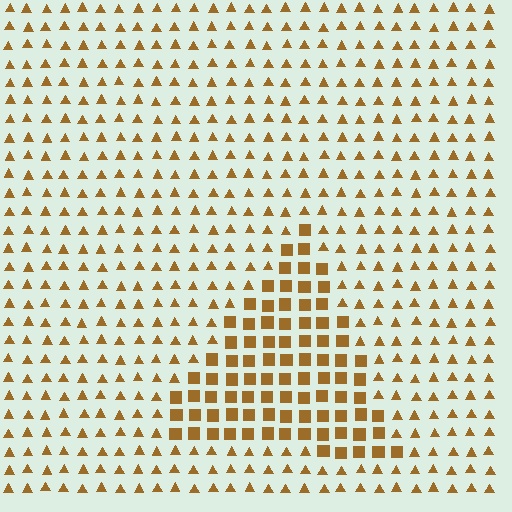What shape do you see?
I see a triangle.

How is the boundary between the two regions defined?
The boundary is defined by a change in element shape: squares inside vs. triangles outside. All elements share the same color and spacing.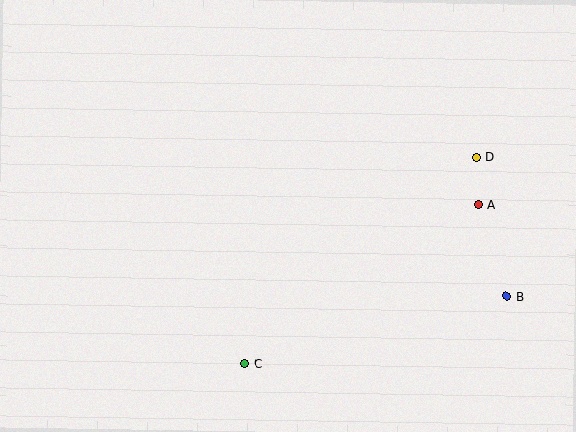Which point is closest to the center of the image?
Point C at (245, 363) is closest to the center.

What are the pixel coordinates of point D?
Point D is at (476, 157).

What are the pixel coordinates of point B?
Point B is at (506, 296).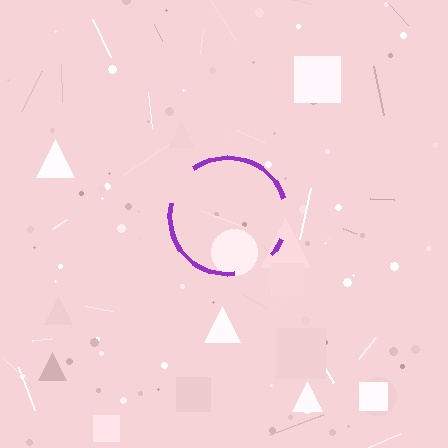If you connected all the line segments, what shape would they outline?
They would outline a circle.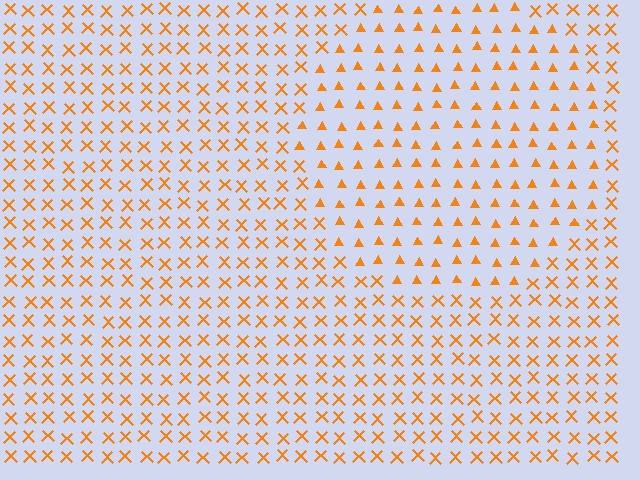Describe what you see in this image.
The image is filled with small orange elements arranged in a uniform grid. A circle-shaped region contains triangles, while the surrounding area contains X marks. The boundary is defined purely by the change in element shape.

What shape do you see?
I see a circle.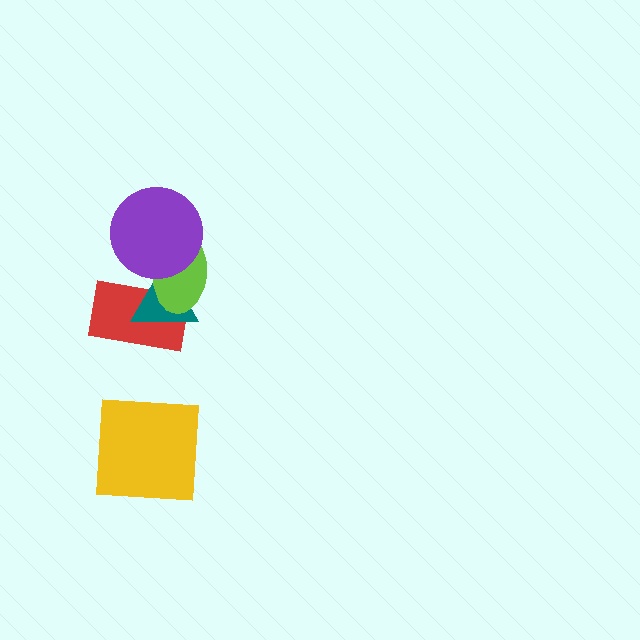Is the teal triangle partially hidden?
Yes, it is partially covered by another shape.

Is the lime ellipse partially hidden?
Yes, it is partially covered by another shape.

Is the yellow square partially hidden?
No, no other shape covers it.